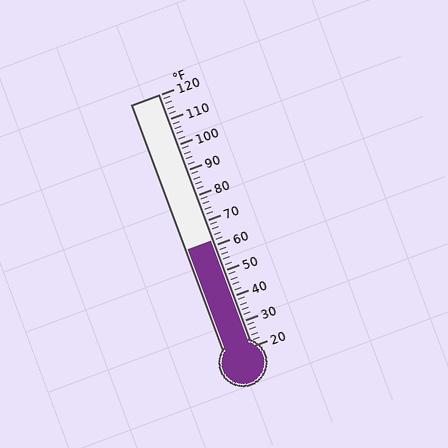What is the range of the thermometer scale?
The thermometer scale ranges from 20°F to 120°F.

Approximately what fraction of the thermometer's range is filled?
The thermometer is filled to approximately 40% of its range.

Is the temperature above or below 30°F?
The temperature is above 30°F.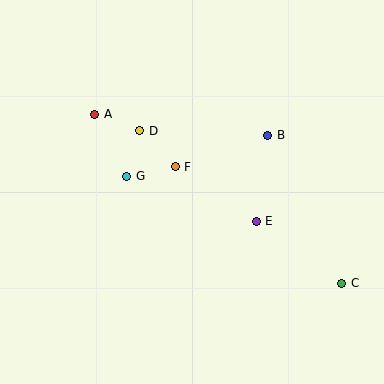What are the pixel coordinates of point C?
Point C is at (341, 283).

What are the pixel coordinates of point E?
Point E is at (256, 221).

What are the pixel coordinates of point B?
Point B is at (268, 135).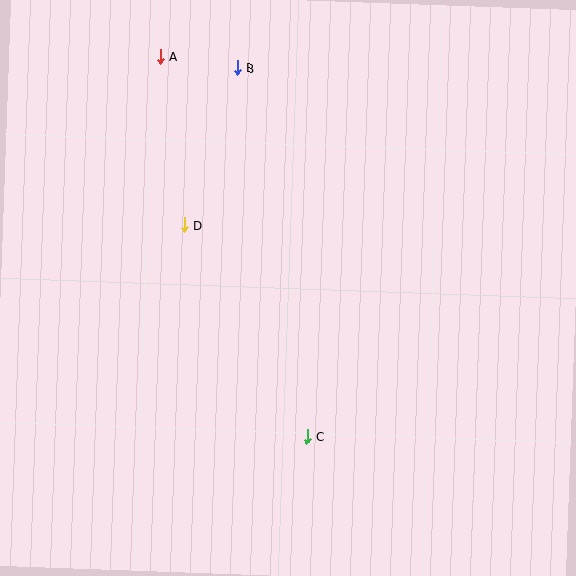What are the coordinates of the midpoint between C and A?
The midpoint between C and A is at (234, 247).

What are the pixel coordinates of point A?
Point A is at (160, 57).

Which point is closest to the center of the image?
Point D at (184, 225) is closest to the center.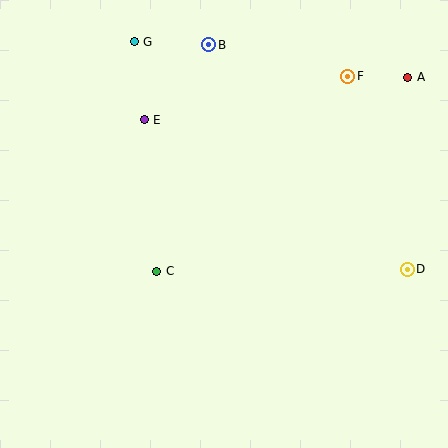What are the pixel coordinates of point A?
Point A is at (408, 77).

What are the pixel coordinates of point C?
Point C is at (157, 271).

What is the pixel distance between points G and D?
The distance between G and D is 355 pixels.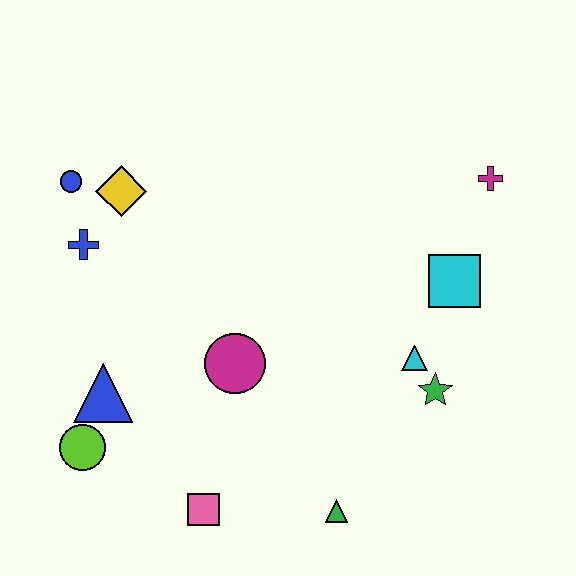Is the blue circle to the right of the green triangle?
No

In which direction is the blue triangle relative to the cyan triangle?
The blue triangle is to the left of the cyan triangle.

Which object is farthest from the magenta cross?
The lime circle is farthest from the magenta cross.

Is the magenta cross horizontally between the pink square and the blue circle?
No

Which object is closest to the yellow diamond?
The blue circle is closest to the yellow diamond.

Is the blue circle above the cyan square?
Yes